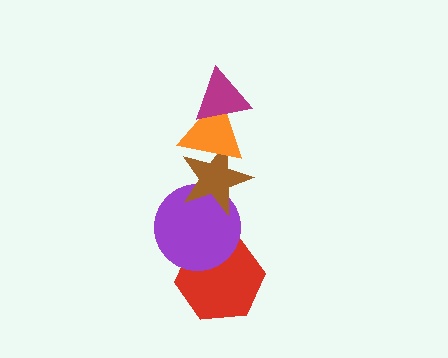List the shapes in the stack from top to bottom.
From top to bottom: the magenta triangle, the orange triangle, the brown star, the purple circle, the red hexagon.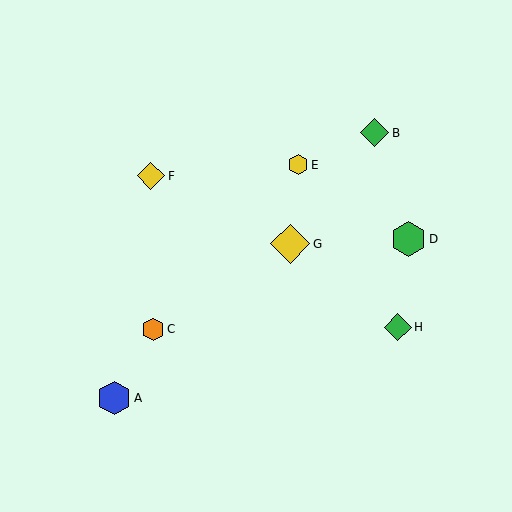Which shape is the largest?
The yellow diamond (labeled G) is the largest.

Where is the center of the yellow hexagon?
The center of the yellow hexagon is at (298, 165).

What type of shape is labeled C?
Shape C is an orange hexagon.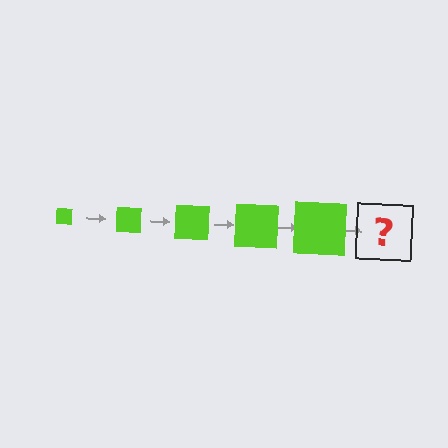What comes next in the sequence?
The next element should be a lime square, larger than the previous one.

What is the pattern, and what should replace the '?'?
The pattern is that the square gets progressively larger each step. The '?' should be a lime square, larger than the previous one.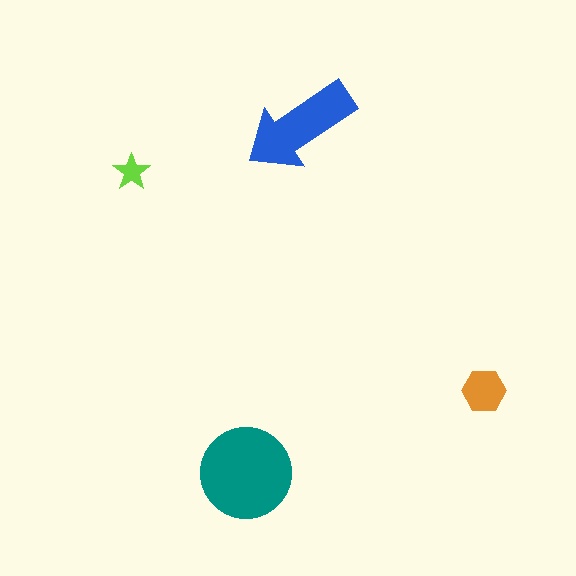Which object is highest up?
The blue arrow is topmost.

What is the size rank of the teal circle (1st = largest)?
1st.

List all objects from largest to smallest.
The teal circle, the blue arrow, the orange hexagon, the lime star.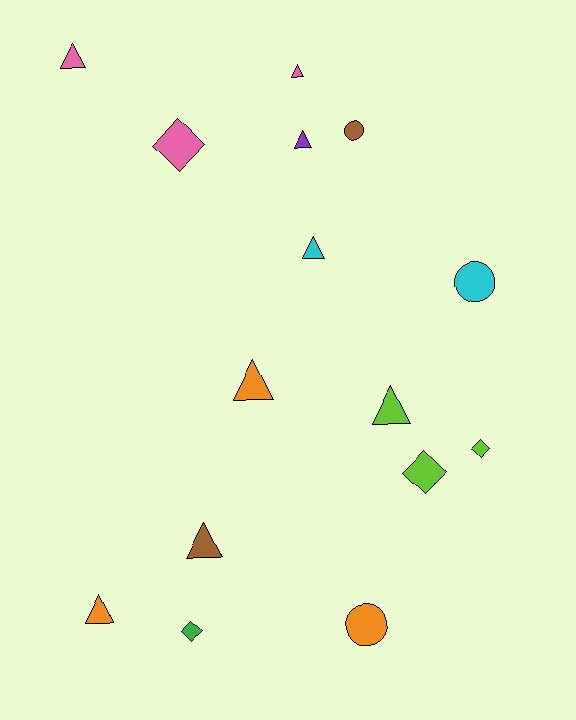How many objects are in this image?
There are 15 objects.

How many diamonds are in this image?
There are 4 diamonds.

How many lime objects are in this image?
There are 3 lime objects.